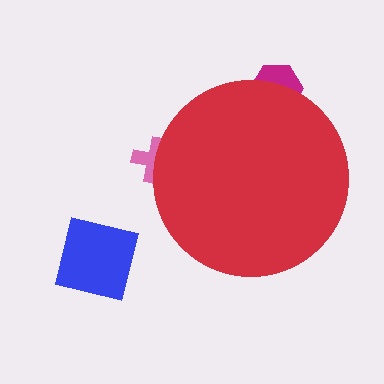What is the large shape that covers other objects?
A red circle.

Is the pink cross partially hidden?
Yes, the pink cross is partially hidden behind the red circle.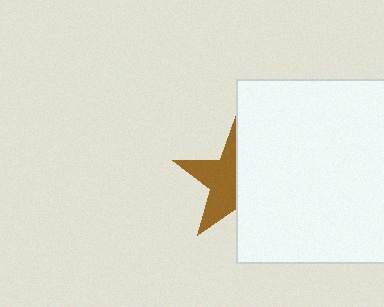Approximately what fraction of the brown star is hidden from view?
Roughly 52% of the brown star is hidden behind the white square.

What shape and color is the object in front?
The object in front is a white square.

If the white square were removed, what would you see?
You would see the complete brown star.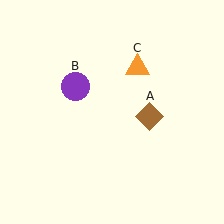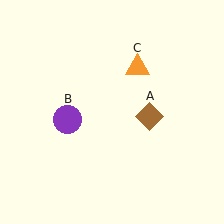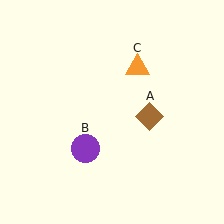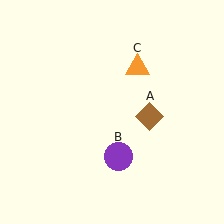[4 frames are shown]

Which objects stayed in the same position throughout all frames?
Brown diamond (object A) and orange triangle (object C) remained stationary.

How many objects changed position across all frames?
1 object changed position: purple circle (object B).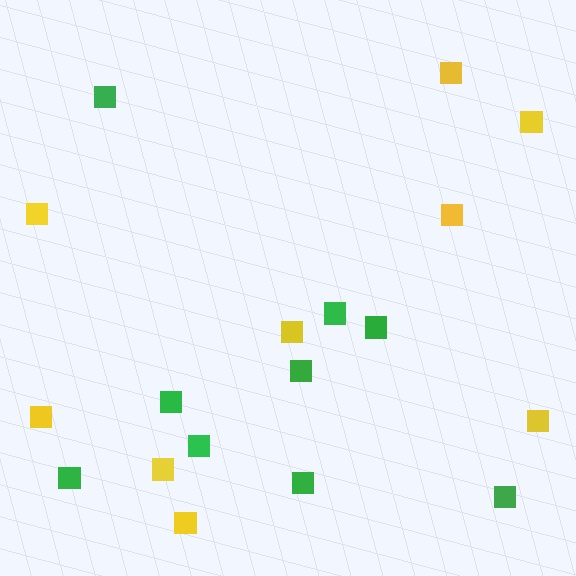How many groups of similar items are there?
There are 2 groups: one group of green squares (9) and one group of yellow squares (9).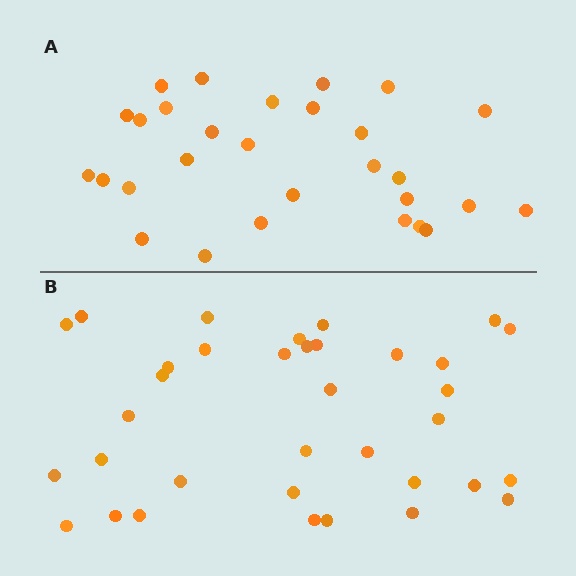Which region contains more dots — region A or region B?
Region B (the bottom region) has more dots.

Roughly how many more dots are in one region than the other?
Region B has about 6 more dots than region A.